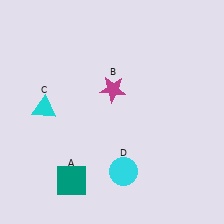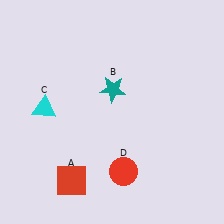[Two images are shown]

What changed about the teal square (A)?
In Image 1, A is teal. In Image 2, it changed to red.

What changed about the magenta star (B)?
In Image 1, B is magenta. In Image 2, it changed to teal.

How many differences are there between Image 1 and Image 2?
There are 3 differences between the two images.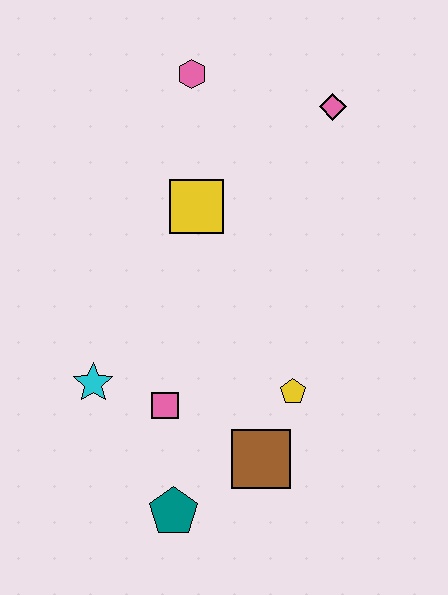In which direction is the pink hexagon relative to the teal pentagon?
The pink hexagon is above the teal pentagon.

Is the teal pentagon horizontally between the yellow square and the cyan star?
Yes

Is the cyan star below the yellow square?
Yes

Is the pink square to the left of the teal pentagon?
Yes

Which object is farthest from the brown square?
The pink hexagon is farthest from the brown square.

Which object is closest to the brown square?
The yellow pentagon is closest to the brown square.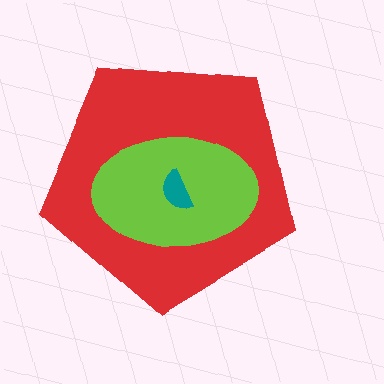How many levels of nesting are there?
3.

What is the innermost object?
The teal semicircle.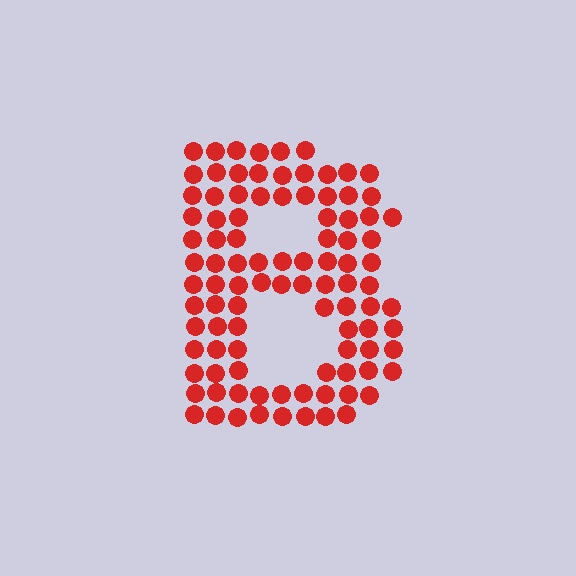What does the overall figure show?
The overall figure shows the letter B.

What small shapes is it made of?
It is made of small circles.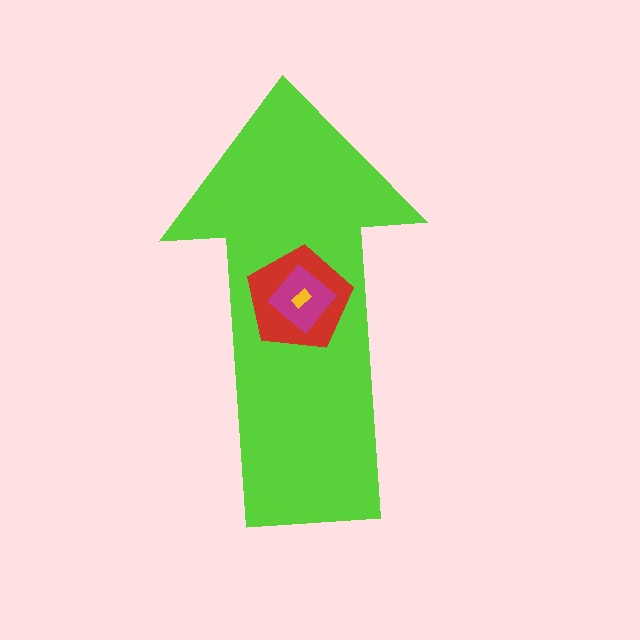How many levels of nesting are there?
4.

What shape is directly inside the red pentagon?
The magenta diamond.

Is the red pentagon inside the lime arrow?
Yes.